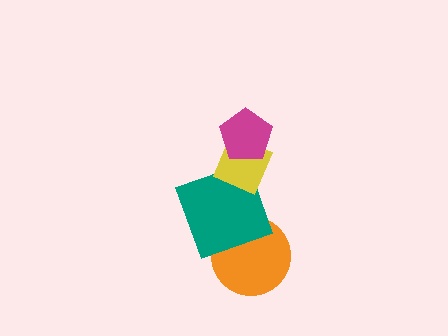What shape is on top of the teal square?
The yellow diamond is on top of the teal square.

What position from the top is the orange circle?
The orange circle is 4th from the top.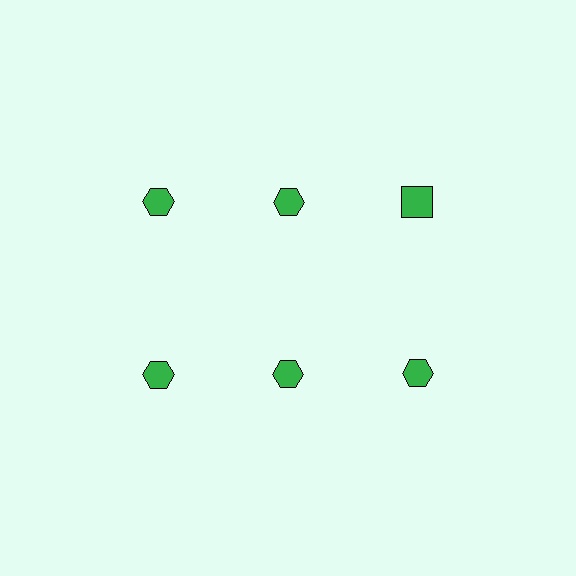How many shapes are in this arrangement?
There are 6 shapes arranged in a grid pattern.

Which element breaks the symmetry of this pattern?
The green square in the top row, center column breaks the symmetry. All other shapes are green hexagons.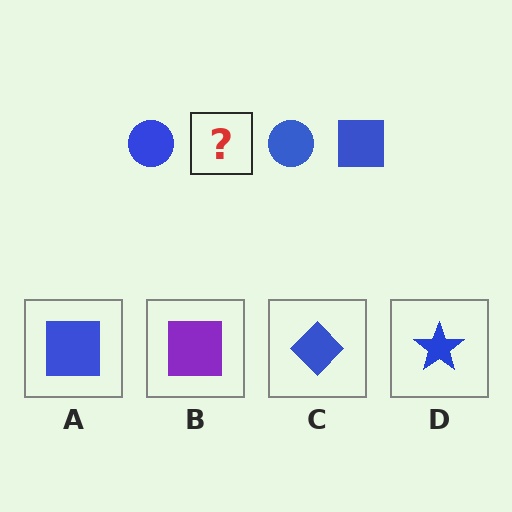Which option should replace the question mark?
Option A.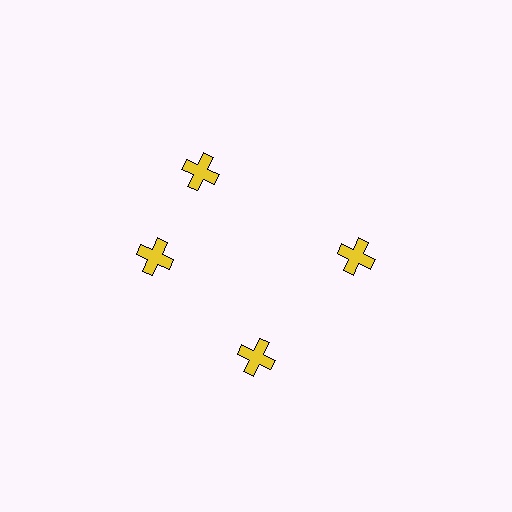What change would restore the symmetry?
The symmetry would be restored by rotating it back into even spacing with its neighbors so that all 4 crosses sit at equal angles and equal distance from the center.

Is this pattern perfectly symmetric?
No. The 4 yellow crosses are arranged in a ring, but one element near the 12 o'clock position is rotated out of alignment along the ring, breaking the 4-fold rotational symmetry.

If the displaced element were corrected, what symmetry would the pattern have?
It would have 4-fold rotational symmetry — the pattern would map onto itself every 90 degrees.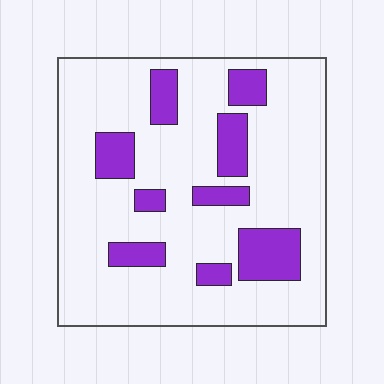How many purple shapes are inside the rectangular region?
9.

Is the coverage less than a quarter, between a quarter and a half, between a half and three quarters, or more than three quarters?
Less than a quarter.